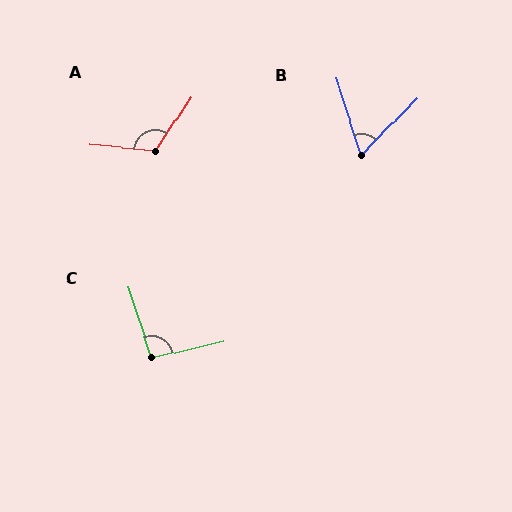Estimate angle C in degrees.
Approximately 95 degrees.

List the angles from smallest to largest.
B (62°), C (95°), A (118°).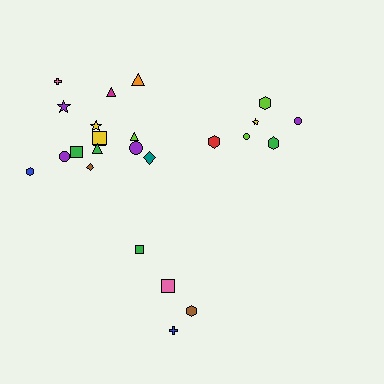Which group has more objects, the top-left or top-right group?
The top-left group.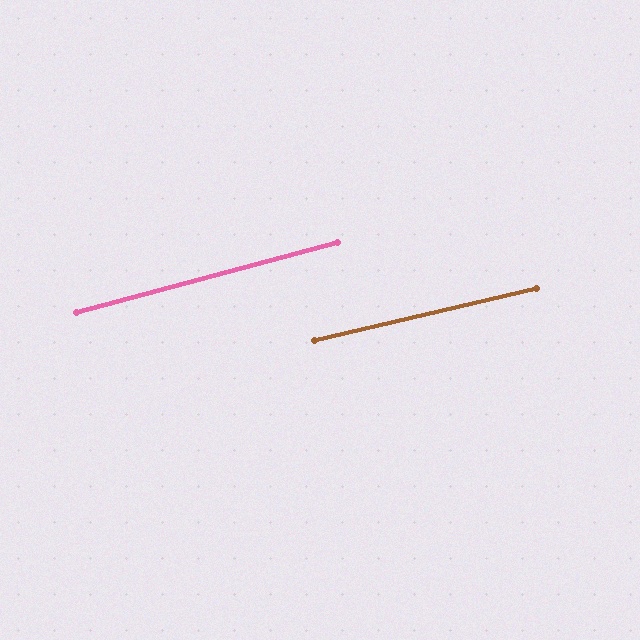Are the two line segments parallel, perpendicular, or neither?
Parallel — their directions differ by only 1.8°.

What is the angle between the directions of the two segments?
Approximately 2 degrees.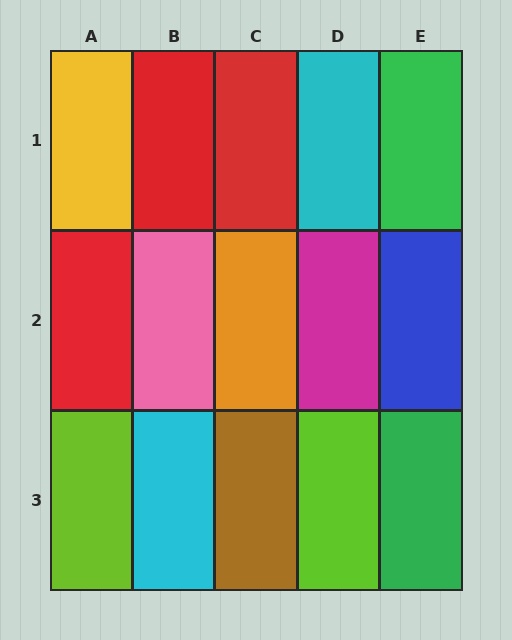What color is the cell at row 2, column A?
Red.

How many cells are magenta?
1 cell is magenta.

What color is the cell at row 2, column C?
Orange.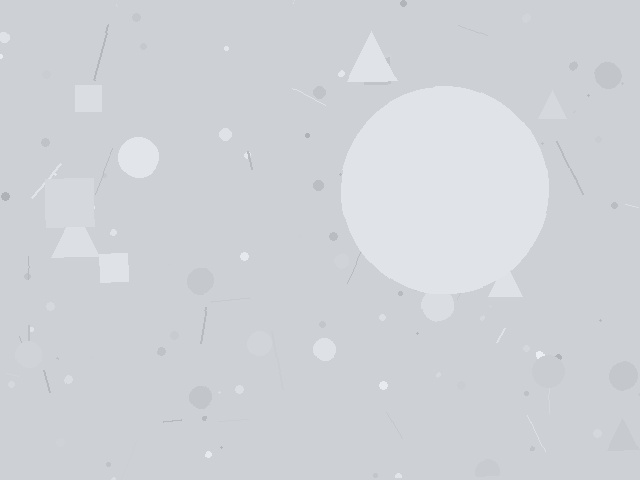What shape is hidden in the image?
A circle is hidden in the image.